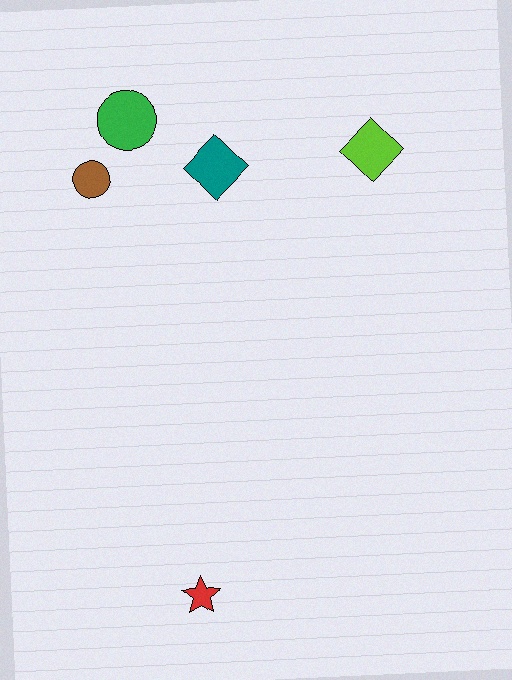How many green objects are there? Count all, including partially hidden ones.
There is 1 green object.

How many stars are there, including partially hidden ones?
There is 1 star.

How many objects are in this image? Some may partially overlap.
There are 5 objects.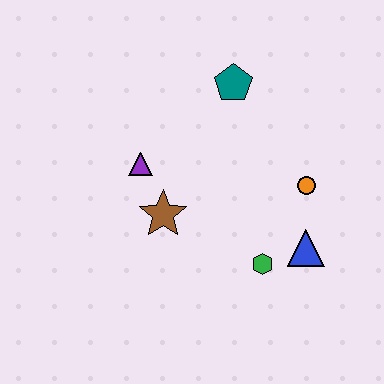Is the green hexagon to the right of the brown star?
Yes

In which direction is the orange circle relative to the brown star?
The orange circle is to the right of the brown star.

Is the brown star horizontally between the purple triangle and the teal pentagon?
Yes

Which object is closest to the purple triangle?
The brown star is closest to the purple triangle.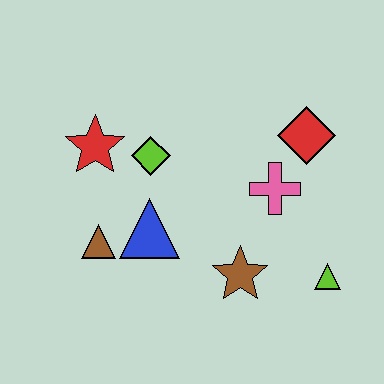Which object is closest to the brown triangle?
The blue triangle is closest to the brown triangle.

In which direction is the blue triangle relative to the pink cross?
The blue triangle is to the left of the pink cross.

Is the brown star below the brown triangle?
Yes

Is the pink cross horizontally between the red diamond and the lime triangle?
No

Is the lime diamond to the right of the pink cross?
No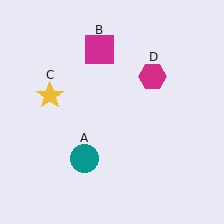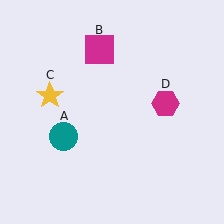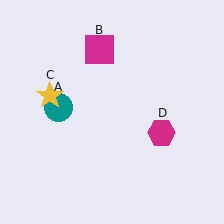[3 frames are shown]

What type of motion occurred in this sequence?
The teal circle (object A), magenta hexagon (object D) rotated clockwise around the center of the scene.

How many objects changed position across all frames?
2 objects changed position: teal circle (object A), magenta hexagon (object D).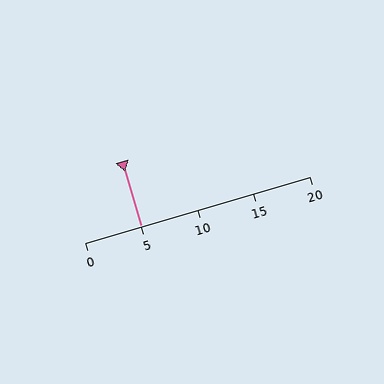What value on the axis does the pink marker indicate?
The marker indicates approximately 5.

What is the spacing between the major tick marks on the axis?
The major ticks are spaced 5 apart.